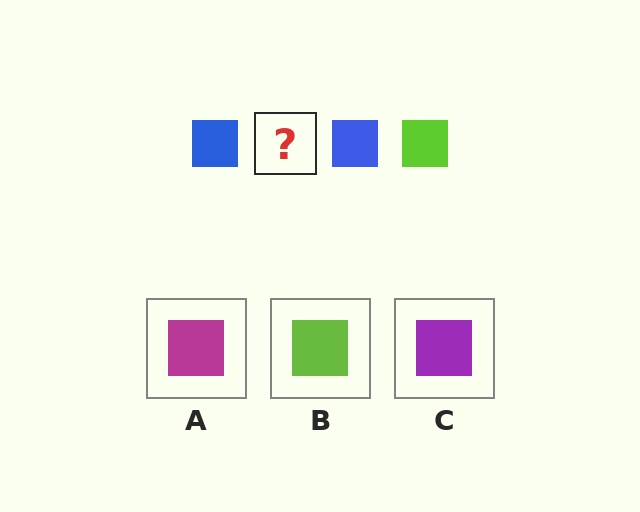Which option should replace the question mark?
Option B.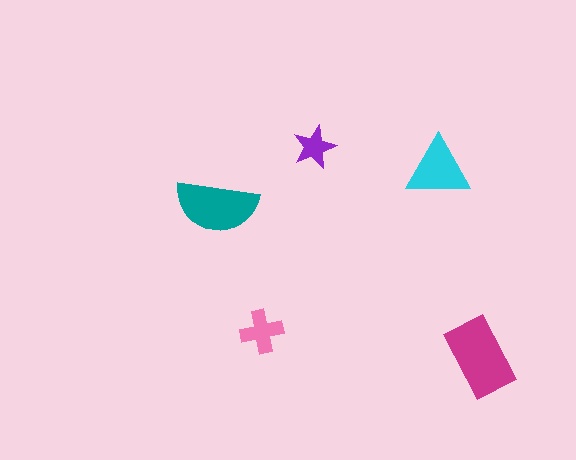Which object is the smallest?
The purple star.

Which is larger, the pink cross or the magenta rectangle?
The magenta rectangle.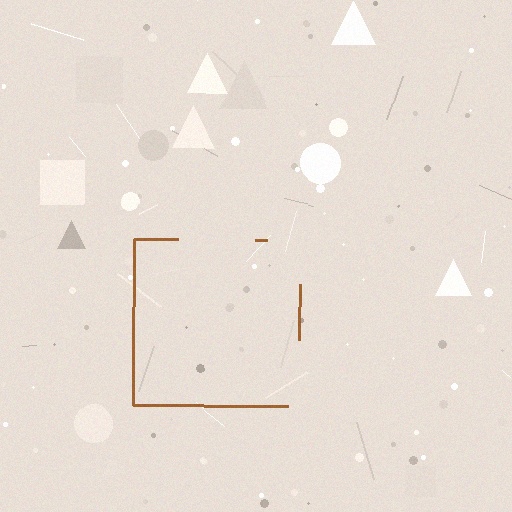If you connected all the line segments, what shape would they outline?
They would outline a square.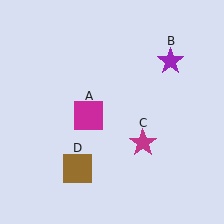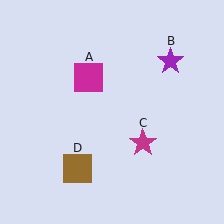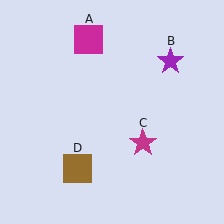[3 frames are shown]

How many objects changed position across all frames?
1 object changed position: magenta square (object A).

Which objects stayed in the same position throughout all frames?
Purple star (object B) and magenta star (object C) and brown square (object D) remained stationary.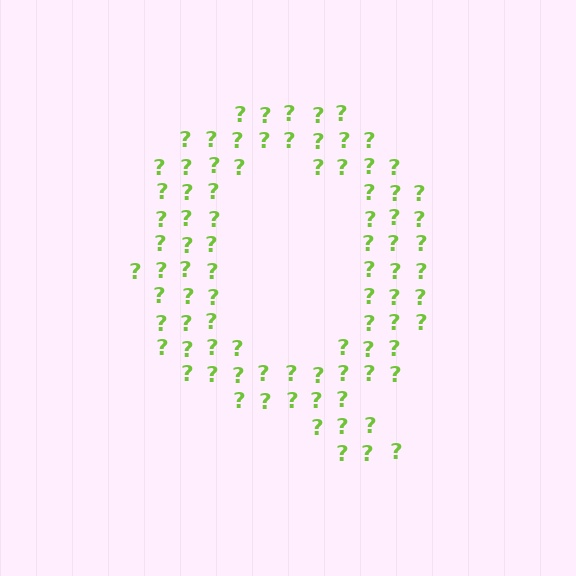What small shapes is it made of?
It is made of small question marks.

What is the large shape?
The large shape is the letter Q.